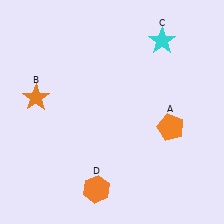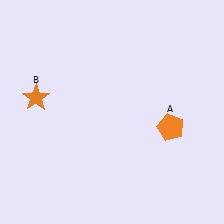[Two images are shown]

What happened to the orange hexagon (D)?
The orange hexagon (D) was removed in Image 2. It was in the bottom-left area of Image 1.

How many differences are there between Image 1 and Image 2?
There are 2 differences between the two images.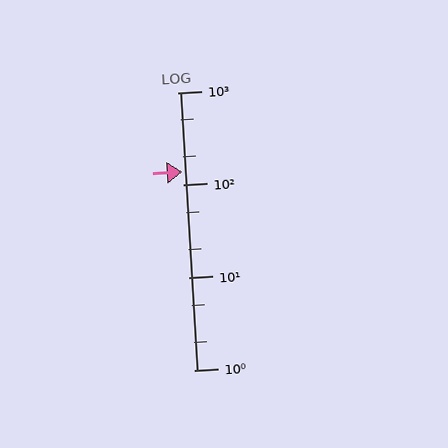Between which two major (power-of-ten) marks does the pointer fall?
The pointer is between 100 and 1000.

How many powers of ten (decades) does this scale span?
The scale spans 3 decades, from 1 to 1000.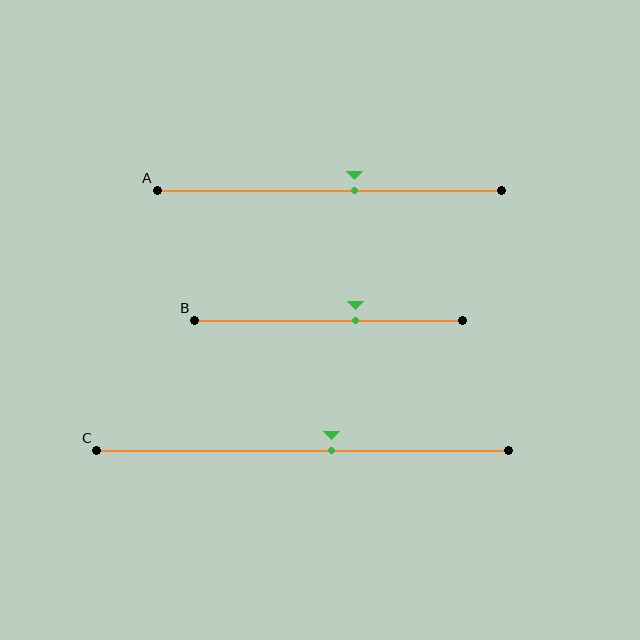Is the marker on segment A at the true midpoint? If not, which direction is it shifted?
No, the marker on segment A is shifted to the right by about 7% of the segment length.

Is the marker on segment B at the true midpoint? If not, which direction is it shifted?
No, the marker on segment B is shifted to the right by about 10% of the segment length.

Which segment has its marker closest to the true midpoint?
Segment C has its marker closest to the true midpoint.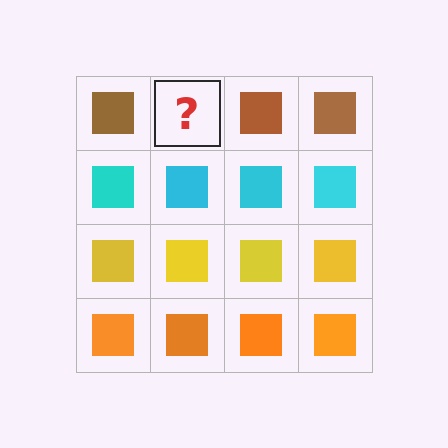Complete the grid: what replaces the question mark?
The question mark should be replaced with a brown square.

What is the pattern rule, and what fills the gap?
The rule is that each row has a consistent color. The gap should be filled with a brown square.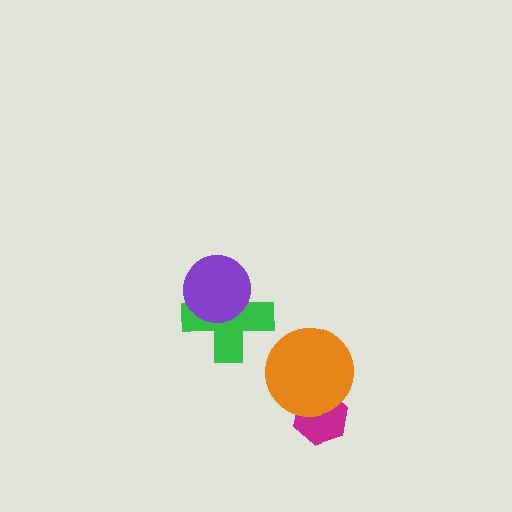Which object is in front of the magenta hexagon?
The orange circle is in front of the magenta hexagon.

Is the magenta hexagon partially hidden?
Yes, it is partially covered by another shape.